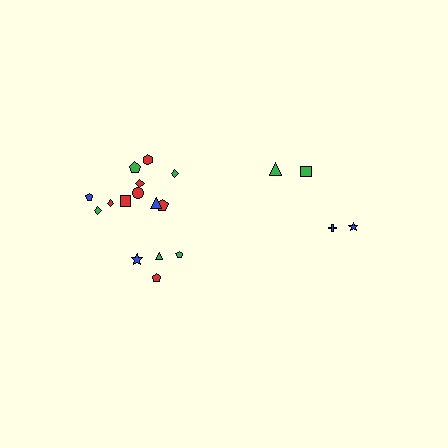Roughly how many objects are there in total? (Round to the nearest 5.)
Roughly 20 objects in total.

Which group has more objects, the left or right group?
The left group.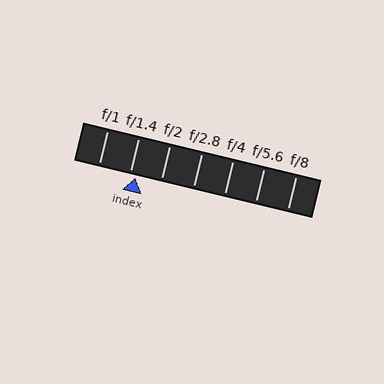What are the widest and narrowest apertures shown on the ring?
The widest aperture shown is f/1 and the narrowest is f/8.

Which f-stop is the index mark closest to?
The index mark is closest to f/1.4.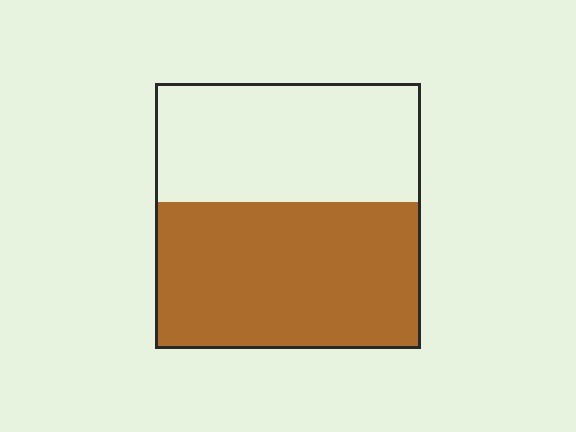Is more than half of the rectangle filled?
Yes.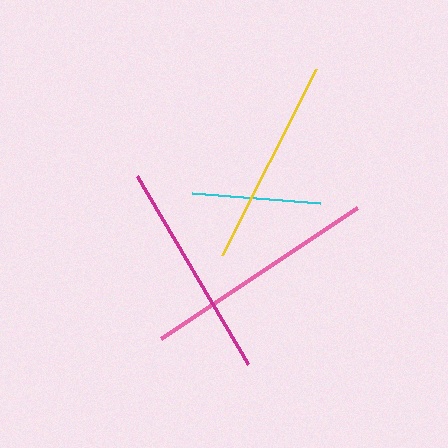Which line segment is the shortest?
The cyan line is the shortest at approximately 128 pixels.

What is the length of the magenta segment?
The magenta segment is approximately 218 pixels long.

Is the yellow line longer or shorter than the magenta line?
The magenta line is longer than the yellow line.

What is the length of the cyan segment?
The cyan segment is approximately 128 pixels long.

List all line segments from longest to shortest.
From longest to shortest: pink, magenta, yellow, cyan.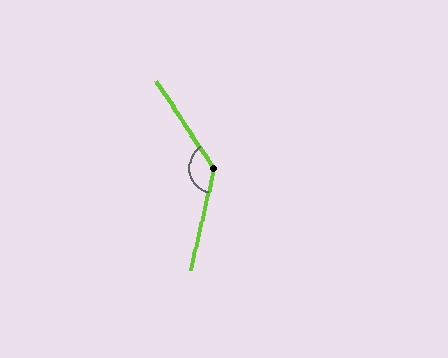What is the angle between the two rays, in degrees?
Approximately 133 degrees.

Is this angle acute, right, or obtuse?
It is obtuse.